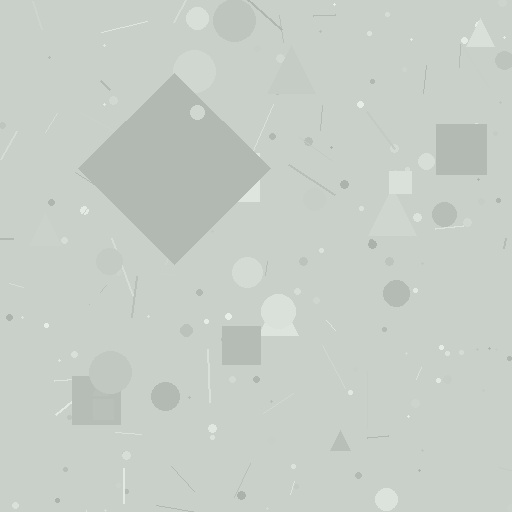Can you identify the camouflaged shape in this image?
The camouflaged shape is a diamond.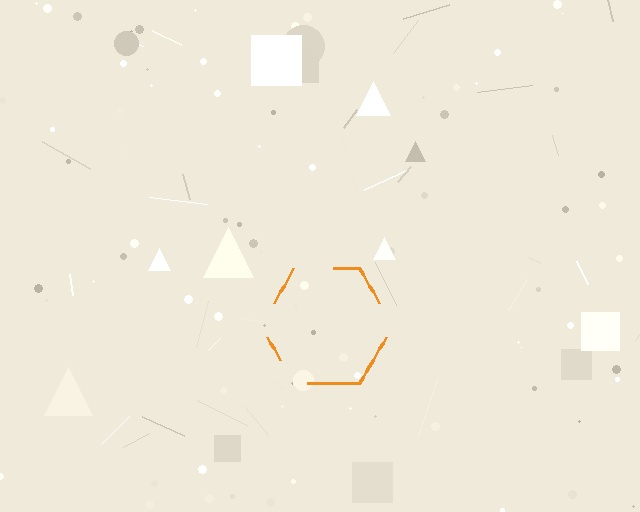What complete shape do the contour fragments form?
The contour fragments form a hexagon.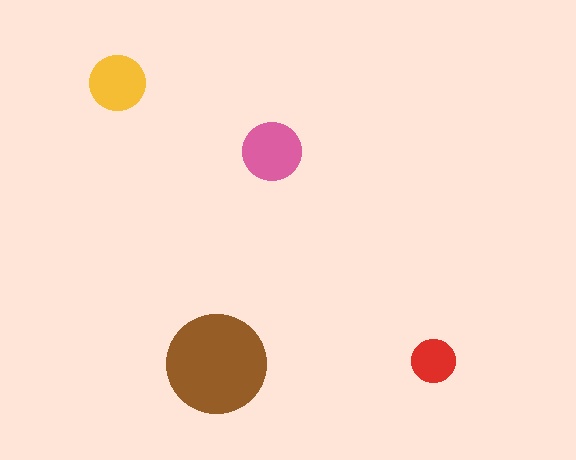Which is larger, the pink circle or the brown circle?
The brown one.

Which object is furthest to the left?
The yellow circle is leftmost.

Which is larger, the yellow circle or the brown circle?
The brown one.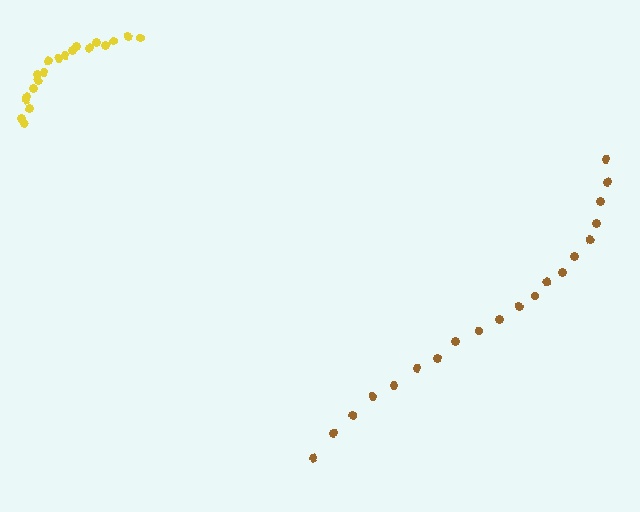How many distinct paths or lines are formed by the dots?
There are 2 distinct paths.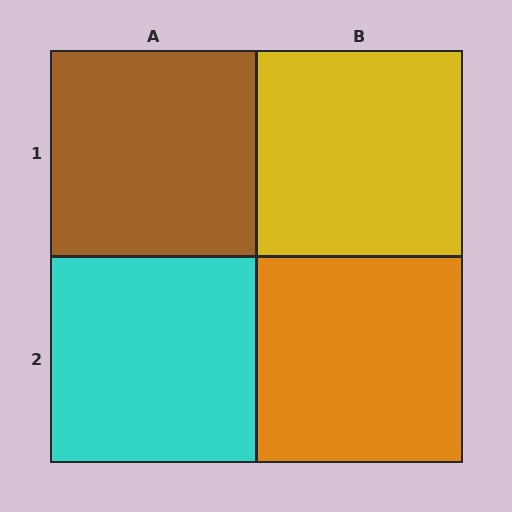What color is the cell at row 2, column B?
Orange.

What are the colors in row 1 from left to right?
Brown, yellow.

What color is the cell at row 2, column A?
Cyan.